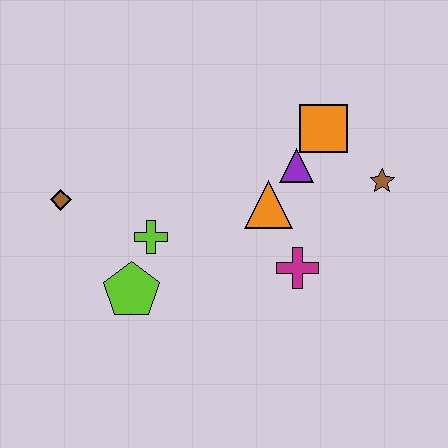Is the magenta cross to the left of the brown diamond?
No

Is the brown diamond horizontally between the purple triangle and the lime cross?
No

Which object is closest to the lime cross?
The lime pentagon is closest to the lime cross.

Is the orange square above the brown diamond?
Yes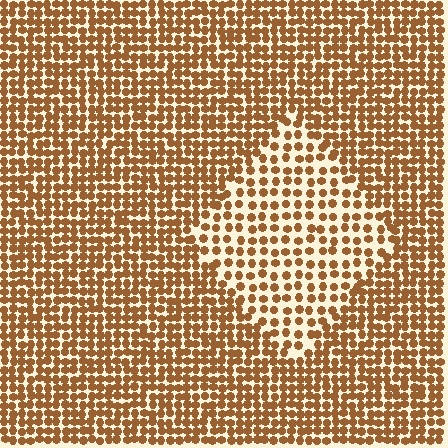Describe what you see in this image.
The image contains small brown elements arranged at two different densities. A diamond-shaped region is visible where the elements are less densely packed than the surrounding area.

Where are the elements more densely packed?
The elements are more densely packed outside the diamond boundary.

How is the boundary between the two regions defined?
The boundary is defined by a change in element density (approximately 1.8x ratio). All elements are the same color, size, and shape.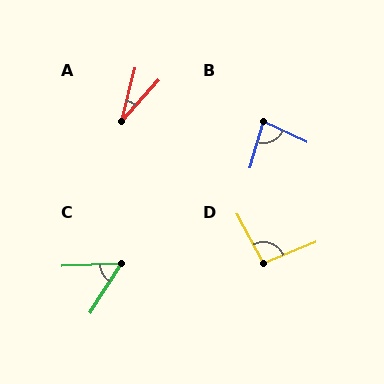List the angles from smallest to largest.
A (28°), C (55°), B (81°), D (95°).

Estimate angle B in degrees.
Approximately 81 degrees.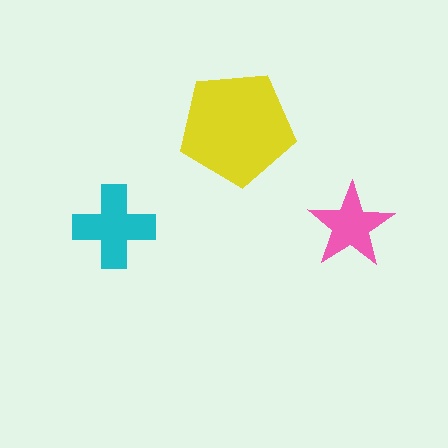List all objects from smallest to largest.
The pink star, the cyan cross, the yellow pentagon.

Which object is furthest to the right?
The pink star is rightmost.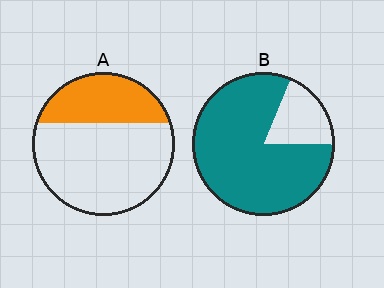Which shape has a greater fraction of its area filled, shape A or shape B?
Shape B.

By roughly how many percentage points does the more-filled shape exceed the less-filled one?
By roughly 50 percentage points (B over A).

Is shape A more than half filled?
No.